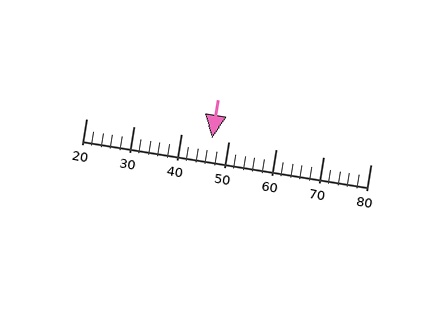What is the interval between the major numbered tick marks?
The major tick marks are spaced 10 units apart.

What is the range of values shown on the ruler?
The ruler shows values from 20 to 80.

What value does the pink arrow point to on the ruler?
The pink arrow points to approximately 46.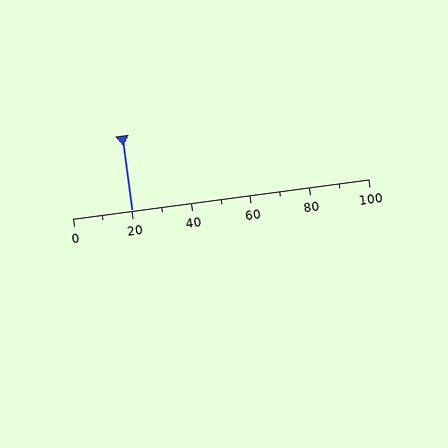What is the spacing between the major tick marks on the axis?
The major ticks are spaced 20 apart.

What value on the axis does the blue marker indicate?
The marker indicates approximately 20.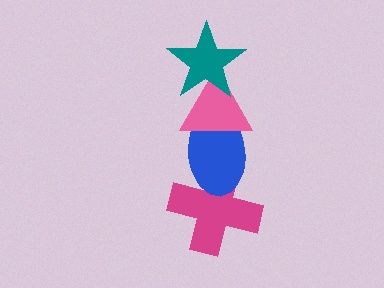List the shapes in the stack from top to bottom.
From top to bottom: the teal star, the pink triangle, the blue ellipse, the magenta cross.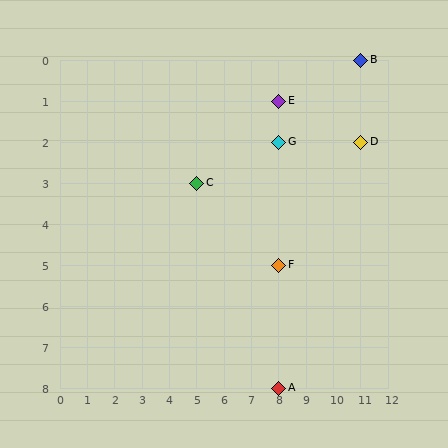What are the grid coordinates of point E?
Point E is at grid coordinates (8, 1).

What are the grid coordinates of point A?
Point A is at grid coordinates (8, 8).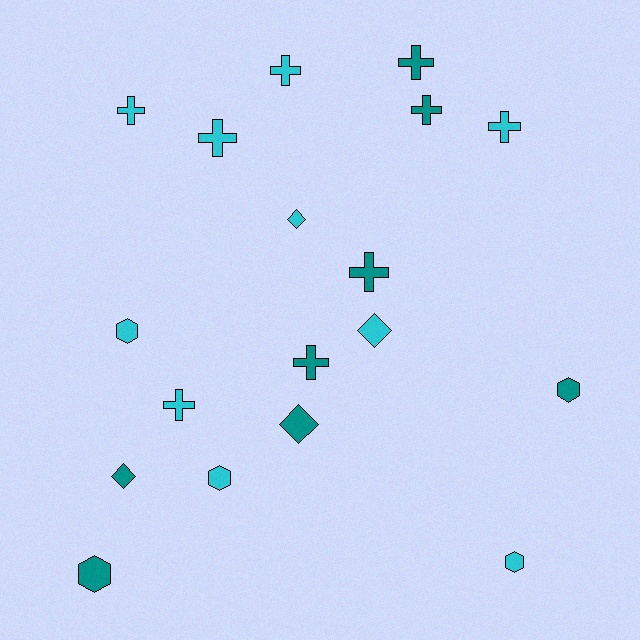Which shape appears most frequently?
Cross, with 9 objects.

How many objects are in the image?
There are 18 objects.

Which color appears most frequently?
Cyan, with 10 objects.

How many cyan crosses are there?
There are 5 cyan crosses.